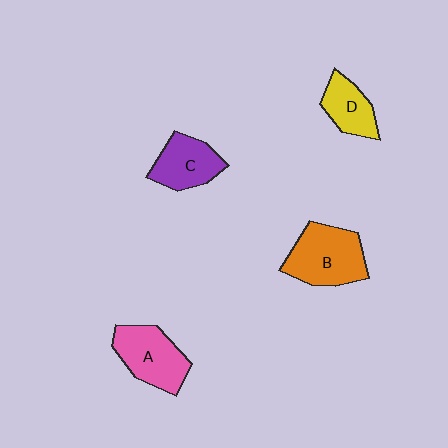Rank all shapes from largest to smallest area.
From largest to smallest: B (orange), A (pink), C (purple), D (yellow).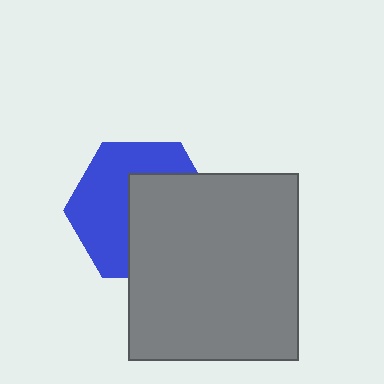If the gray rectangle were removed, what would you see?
You would see the complete blue hexagon.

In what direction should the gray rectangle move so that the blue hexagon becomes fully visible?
The gray rectangle should move toward the lower-right. That is the shortest direction to clear the overlap and leave the blue hexagon fully visible.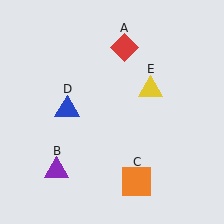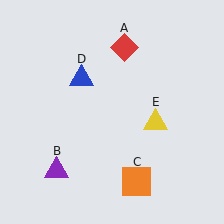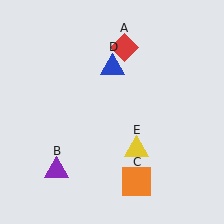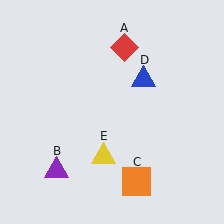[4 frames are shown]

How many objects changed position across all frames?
2 objects changed position: blue triangle (object D), yellow triangle (object E).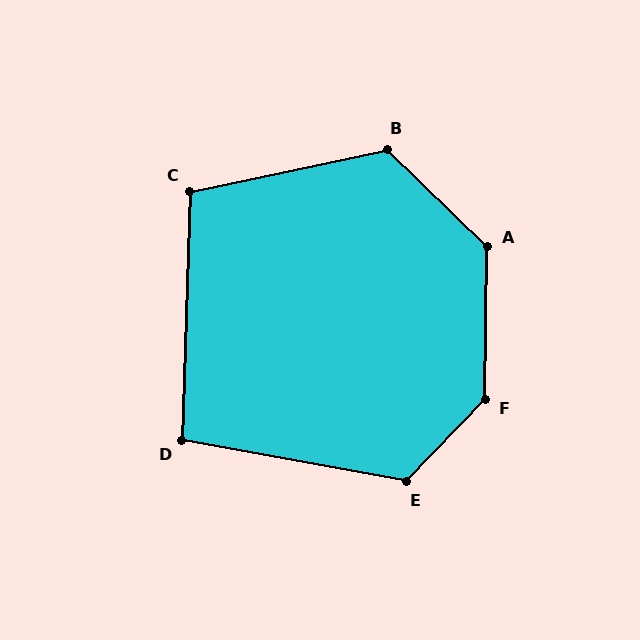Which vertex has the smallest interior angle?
D, at approximately 99 degrees.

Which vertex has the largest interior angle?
F, at approximately 137 degrees.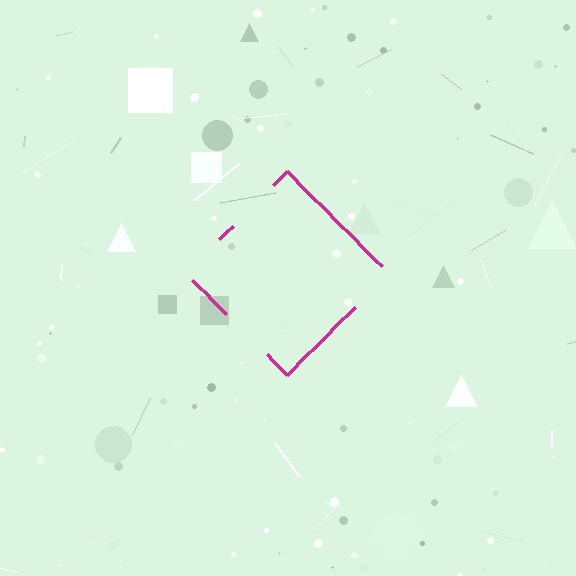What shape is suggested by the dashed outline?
The dashed outline suggests a diamond.